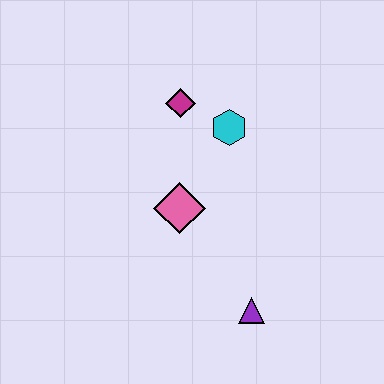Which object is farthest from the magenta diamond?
The purple triangle is farthest from the magenta diamond.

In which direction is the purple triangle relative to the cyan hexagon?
The purple triangle is below the cyan hexagon.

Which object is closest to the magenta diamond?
The cyan hexagon is closest to the magenta diamond.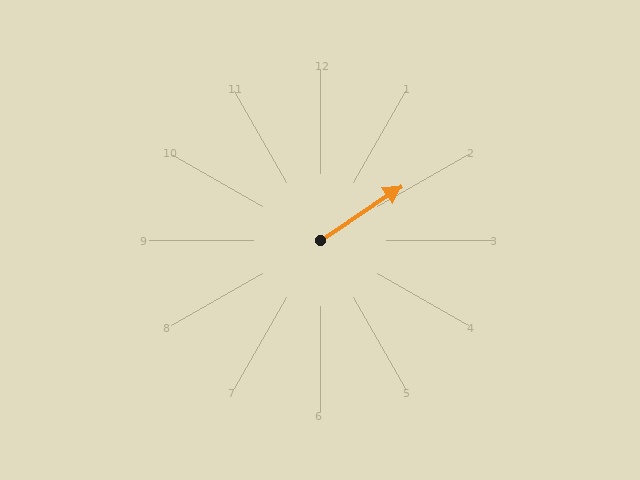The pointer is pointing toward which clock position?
Roughly 2 o'clock.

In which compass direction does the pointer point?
Northeast.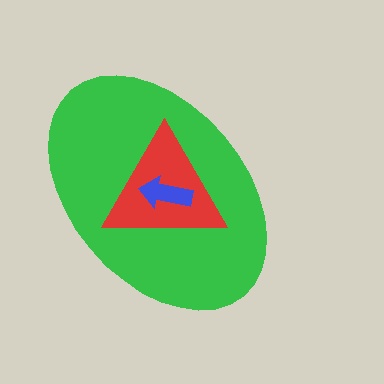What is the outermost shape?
The green ellipse.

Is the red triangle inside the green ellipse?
Yes.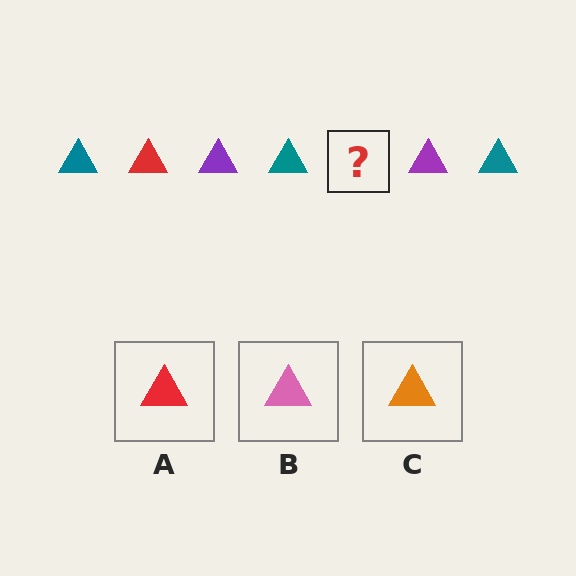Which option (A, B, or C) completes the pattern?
A.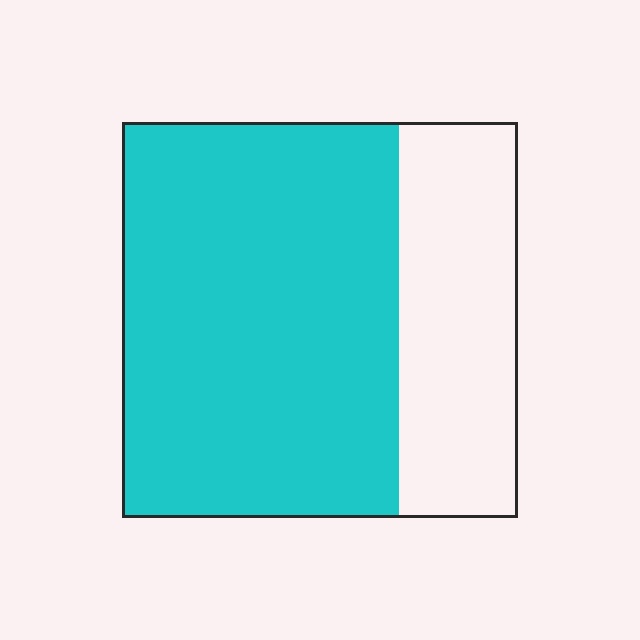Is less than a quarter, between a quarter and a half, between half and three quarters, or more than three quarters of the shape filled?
Between half and three quarters.